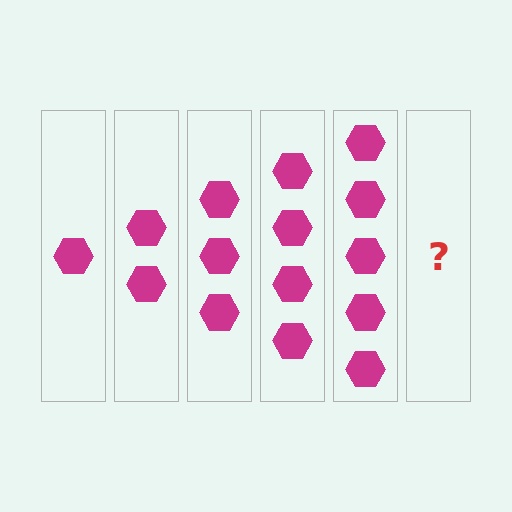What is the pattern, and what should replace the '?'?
The pattern is that each step adds one more hexagon. The '?' should be 6 hexagons.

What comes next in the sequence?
The next element should be 6 hexagons.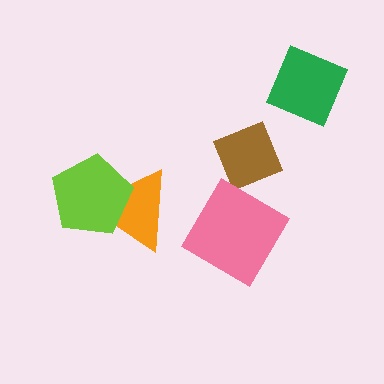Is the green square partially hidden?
No, no other shape covers it.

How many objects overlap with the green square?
0 objects overlap with the green square.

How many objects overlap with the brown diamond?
0 objects overlap with the brown diamond.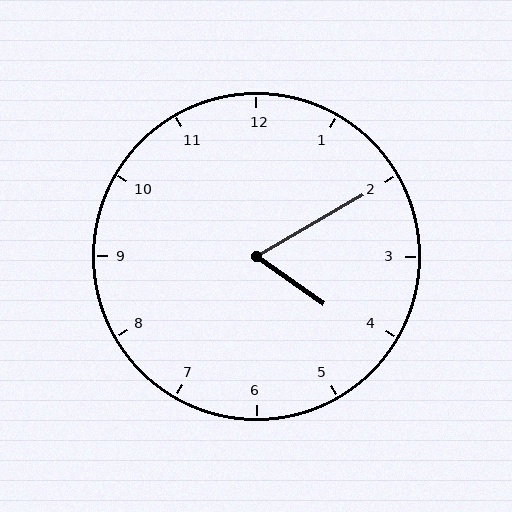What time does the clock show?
4:10.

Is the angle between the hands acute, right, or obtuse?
It is acute.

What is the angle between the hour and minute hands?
Approximately 65 degrees.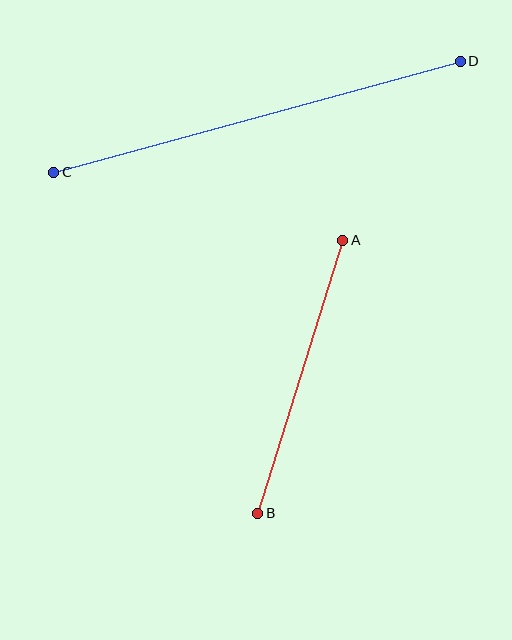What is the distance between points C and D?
The distance is approximately 421 pixels.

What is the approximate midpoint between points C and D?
The midpoint is at approximately (257, 117) pixels.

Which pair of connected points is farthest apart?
Points C and D are farthest apart.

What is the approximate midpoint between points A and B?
The midpoint is at approximately (300, 377) pixels.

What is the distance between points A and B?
The distance is approximately 286 pixels.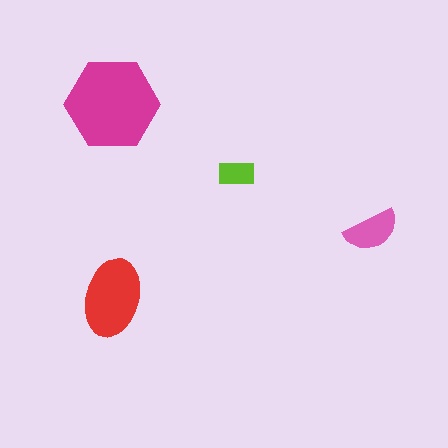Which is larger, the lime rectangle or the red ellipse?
The red ellipse.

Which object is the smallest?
The lime rectangle.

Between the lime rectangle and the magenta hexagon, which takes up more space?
The magenta hexagon.